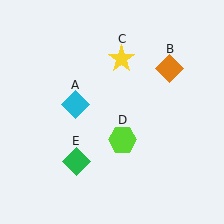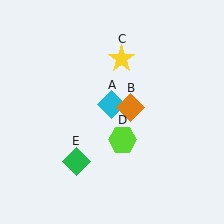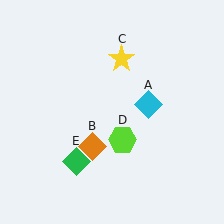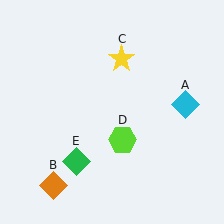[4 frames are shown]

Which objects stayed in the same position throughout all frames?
Yellow star (object C) and lime hexagon (object D) and green diamond (object E) remained stationary.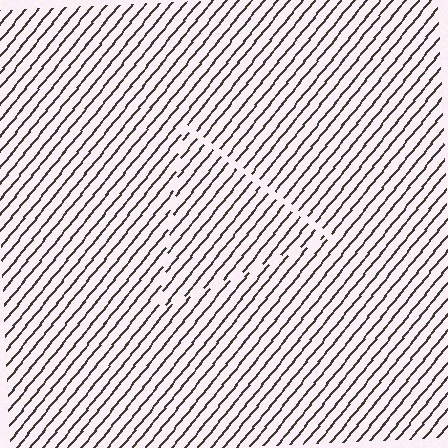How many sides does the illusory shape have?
3 sides — the line-ends trace a triangle.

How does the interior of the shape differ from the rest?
The interior of the shape contains the same grating, shifted by half a period — the contour is defined by the phase discontinuity where line-ends from the inner and outer gratings abut.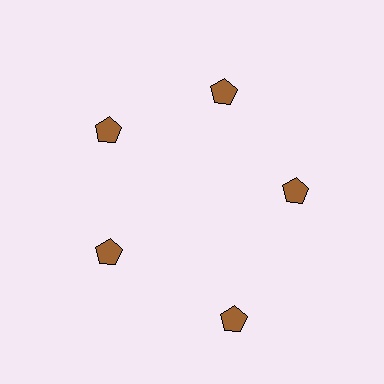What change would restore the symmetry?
The symmetry would be restored by moving it inward, back onto the ring so that all 5 pentagons sit at equal angles and equal distance from the center.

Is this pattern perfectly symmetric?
No. The 5 brown pentagons are arranged in a ring, but one element near the 5 o'clock position is pushed outward from the center, breaking the 5-fold rotational symmetry.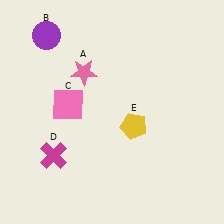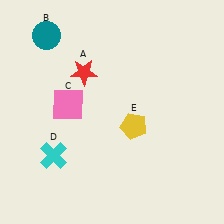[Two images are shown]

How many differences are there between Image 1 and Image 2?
There are 3 differences between the two images.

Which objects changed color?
A changed from pink to red. B changed from purple to teal. D changed from magenta to cyan.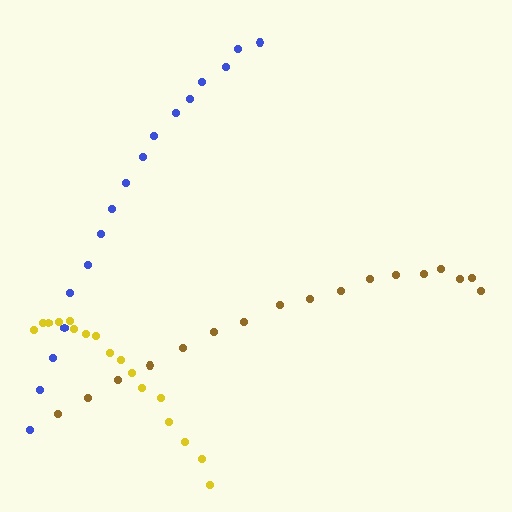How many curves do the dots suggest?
There are 3 distinct paths.